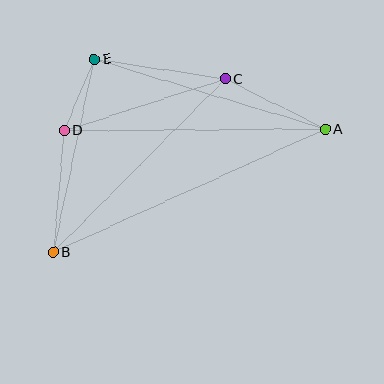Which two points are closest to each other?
Points D and E are closest to each other.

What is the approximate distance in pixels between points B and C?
The distance between B and C is approximately 244 pixels.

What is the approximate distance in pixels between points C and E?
The distance between C and E is approximately 132 pixels.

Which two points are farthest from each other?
Points A and B are farthest from each other.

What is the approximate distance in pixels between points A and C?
The distance between A and C is approximately 112 pixels.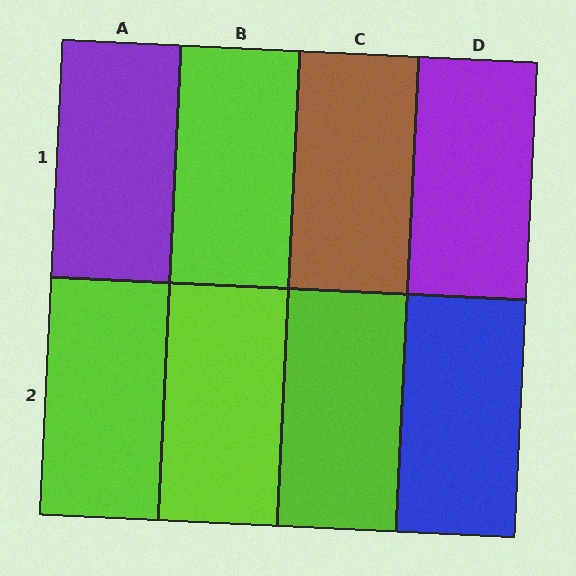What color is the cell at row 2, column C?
Lime.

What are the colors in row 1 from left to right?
Purple, lime, brown, purple.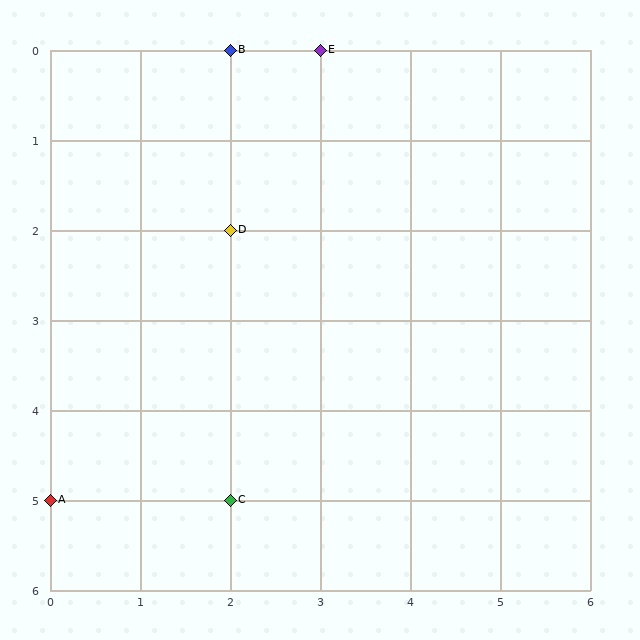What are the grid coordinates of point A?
Point A is at grid coordinates (0, 5).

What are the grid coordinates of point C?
Point C is at grid coordinates (2, 5).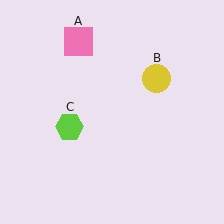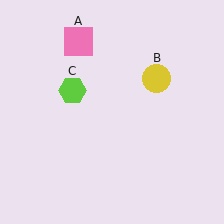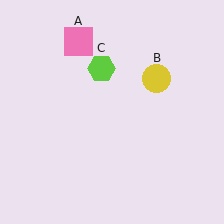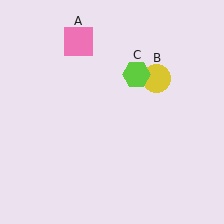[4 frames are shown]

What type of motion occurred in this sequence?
The lime hexagon (object C) rotated clockwise around the center of the scene.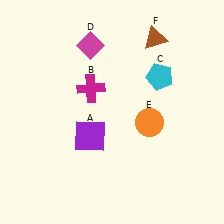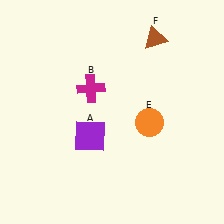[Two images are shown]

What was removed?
The cyan pentagon (C), the magenta diamond (D) were removed in Image 2.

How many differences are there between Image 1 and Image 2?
There are 2 differences between the two images.